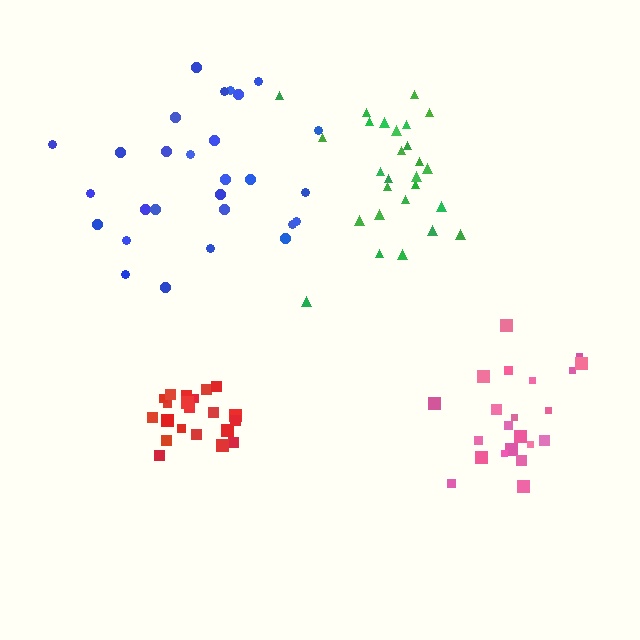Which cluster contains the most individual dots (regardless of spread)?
Blue (28).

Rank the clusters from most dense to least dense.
red, green, pink, blue.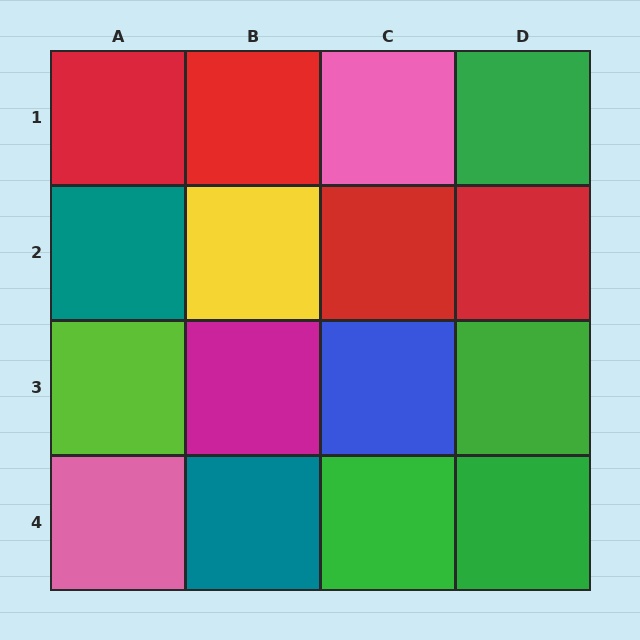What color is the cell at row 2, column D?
Red.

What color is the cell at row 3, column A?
Lime.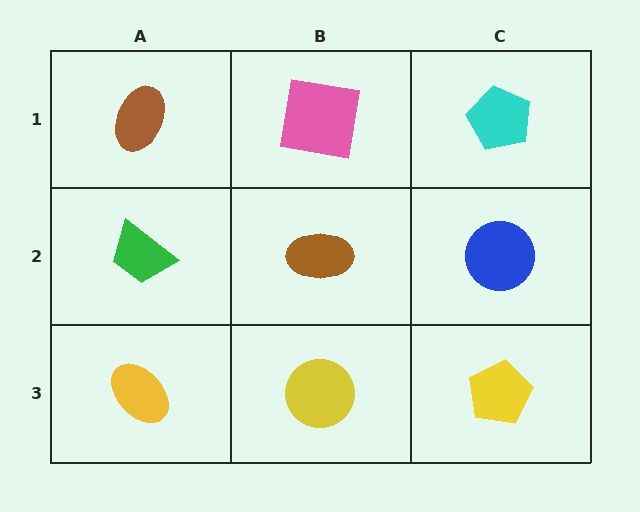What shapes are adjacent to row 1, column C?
A blue circle (row 2, column C), a pink square (row 1, column B).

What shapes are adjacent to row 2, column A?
A brown ellipse (row 1, column A), a yellow ellipse (row 3, column A), a brown ellipse (row 2, column B).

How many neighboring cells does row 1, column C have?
2.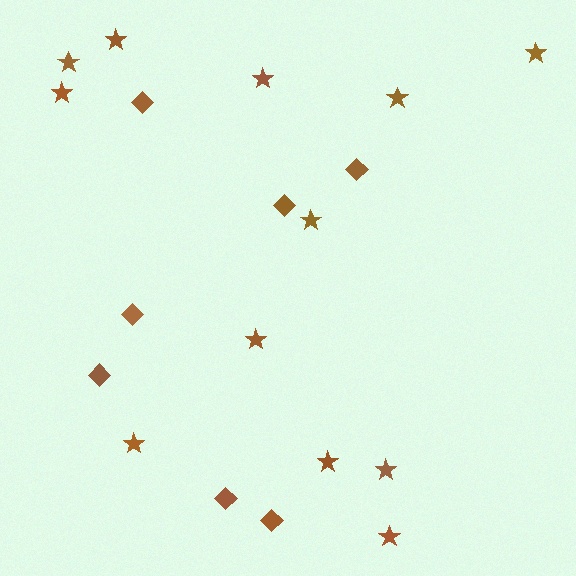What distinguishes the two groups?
There are 2 groups: one group of stars (12) and one group of diamonds (7).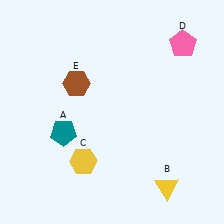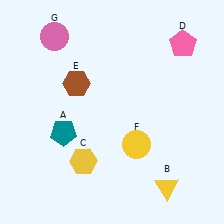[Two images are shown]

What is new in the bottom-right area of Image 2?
A yellow circle (F) was added in the bottom-right area of Image 2.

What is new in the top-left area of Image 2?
A pink circle (G) was added in the top-left area of Image 2.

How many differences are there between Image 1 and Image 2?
There are 2 differences between the two images.